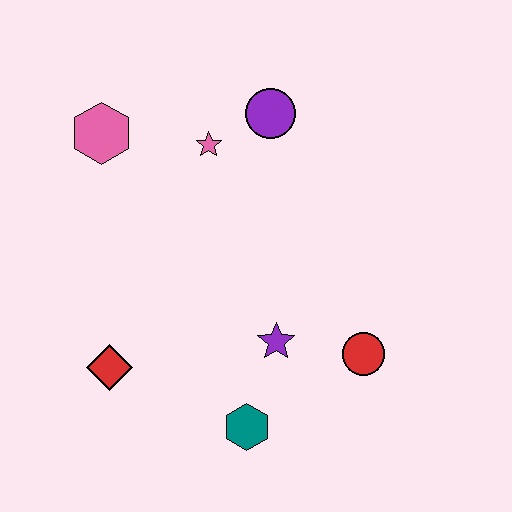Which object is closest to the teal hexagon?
The purple star is closest to the teal hexagon.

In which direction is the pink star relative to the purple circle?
The pink star is to the left of the purple circle.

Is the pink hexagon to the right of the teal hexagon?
No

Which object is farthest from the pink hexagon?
The red circle is farthest from the pink hexagon.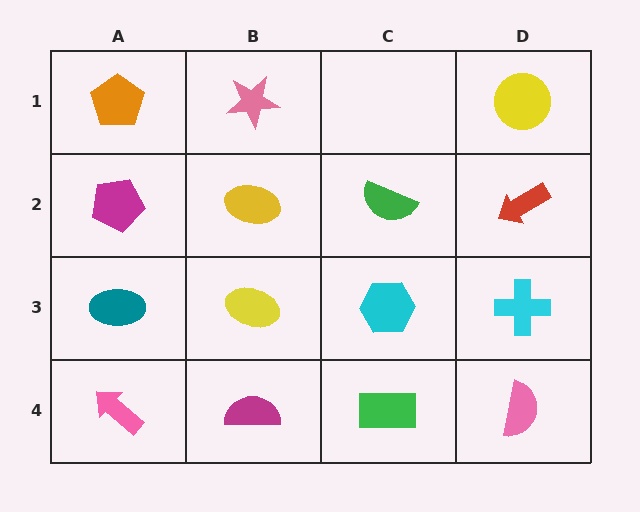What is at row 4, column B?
A magenta semicircle.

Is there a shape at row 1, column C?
No, that cell is empty.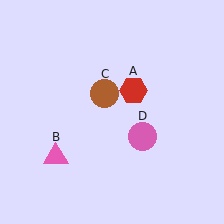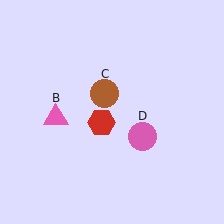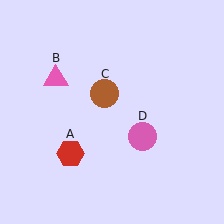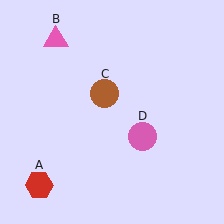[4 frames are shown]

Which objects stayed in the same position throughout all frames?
Brown circle (object C) and pink circle (object D) remained stationary.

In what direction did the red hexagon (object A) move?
The red hexagon (object A) moved down and to the left.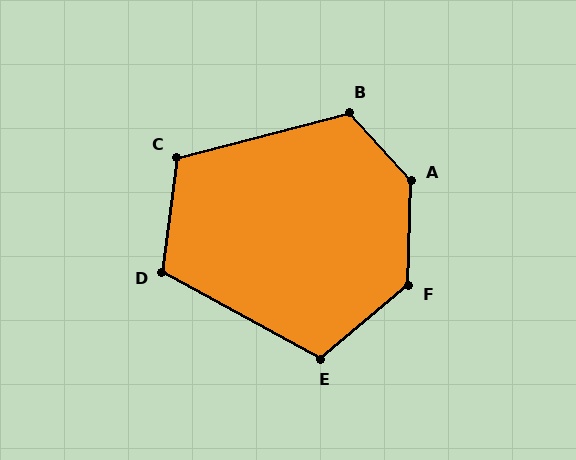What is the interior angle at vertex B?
Approximately 117 degrees (obtuse).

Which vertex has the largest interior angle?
A, at approximately 136 degrees.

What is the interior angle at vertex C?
Approximately 112 degrees (obtuse).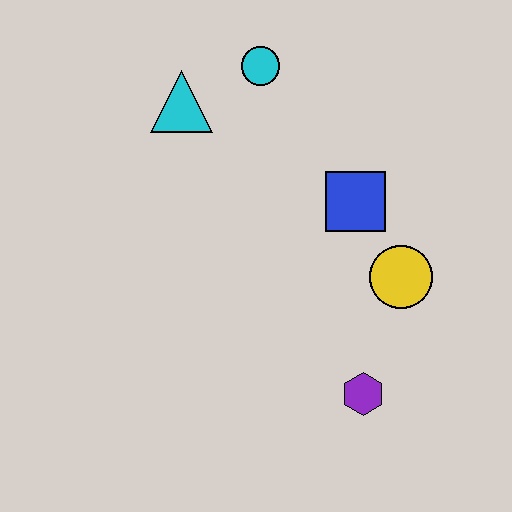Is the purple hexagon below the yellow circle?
Yes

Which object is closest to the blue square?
The yellow circle is closest to the blue square.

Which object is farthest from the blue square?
The cyan triangle is farthest from the blue square.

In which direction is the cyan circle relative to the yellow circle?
The cyan circle is above the yellow circle.